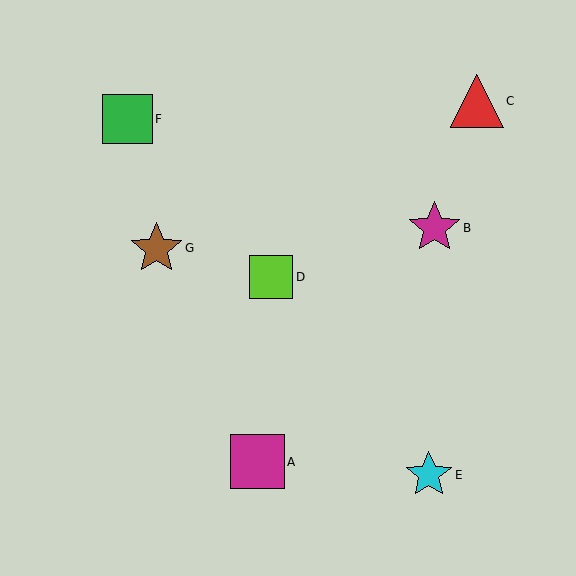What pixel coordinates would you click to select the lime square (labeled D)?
Click at (271, 277) to select the lime square D.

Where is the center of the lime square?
The center of the lime square is at (271, 277).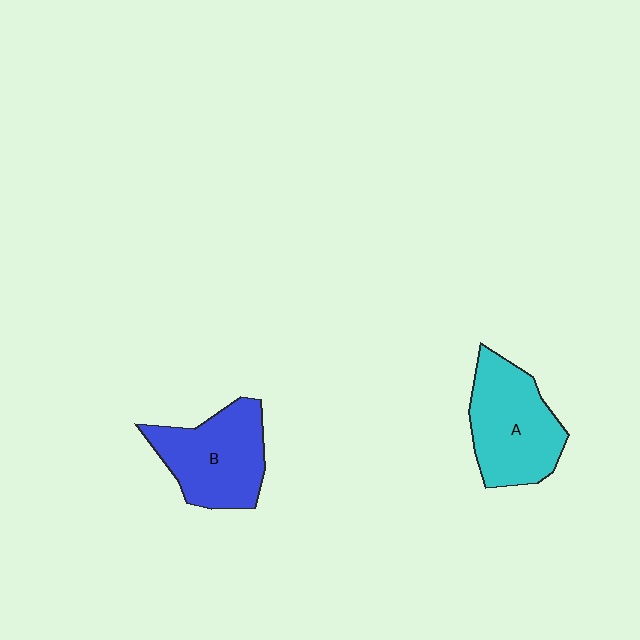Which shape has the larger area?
Shape A (cyan).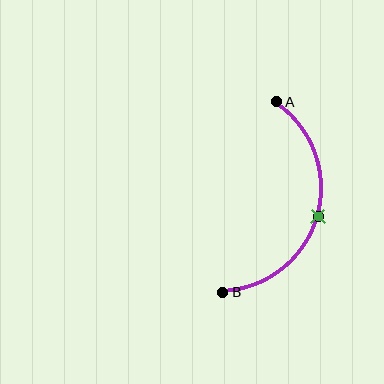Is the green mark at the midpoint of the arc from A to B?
Yes. The green mark lies on the arc at equal arc-length from both A and B — it is the arc midpoint.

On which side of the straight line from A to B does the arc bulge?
The arc bulges to the right of the straight line connecting A and B.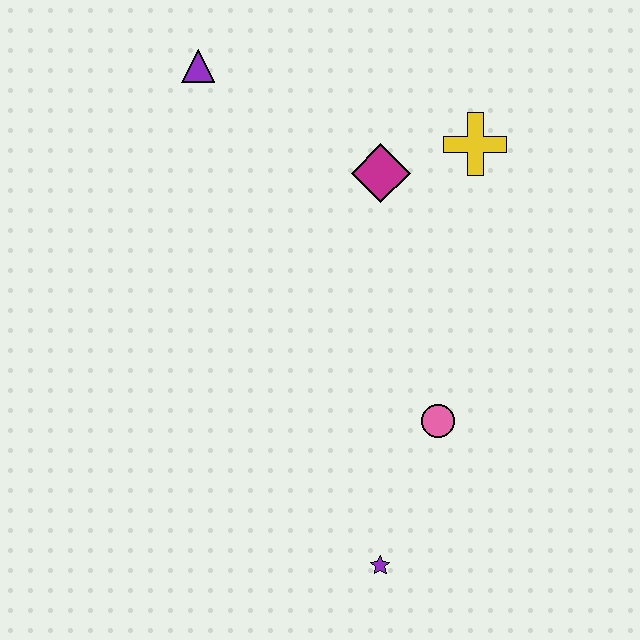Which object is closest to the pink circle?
The purple star is closest to the pink circle.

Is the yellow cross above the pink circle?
Yes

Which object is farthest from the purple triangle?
The purple star is farthest from the purple triangle.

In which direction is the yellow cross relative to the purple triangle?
The yellow cross is to the right of the purple triangle.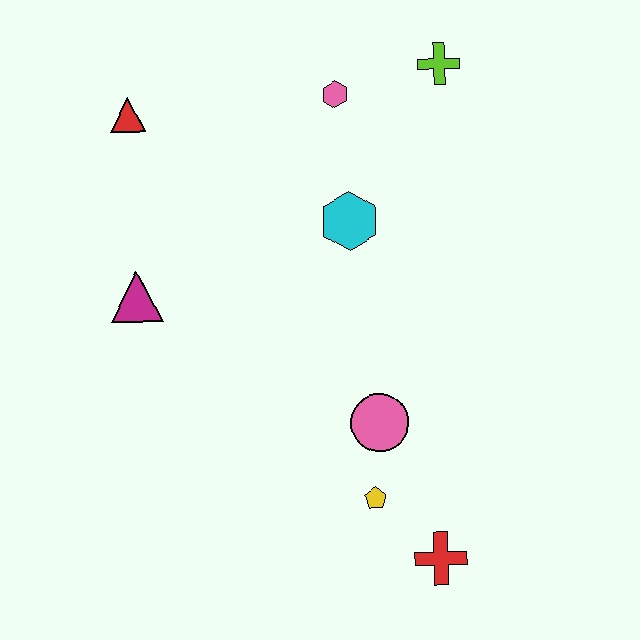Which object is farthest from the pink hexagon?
The red cross is farthest from the pink hexagon.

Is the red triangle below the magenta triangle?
No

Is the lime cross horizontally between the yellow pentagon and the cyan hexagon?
No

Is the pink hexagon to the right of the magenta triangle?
Yes